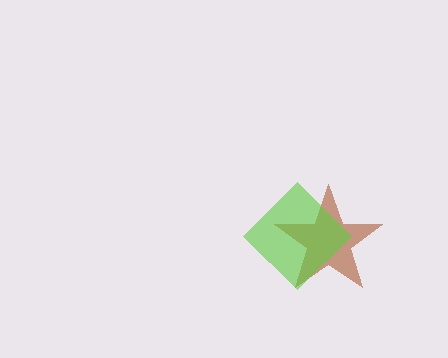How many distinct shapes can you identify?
There are 2 distinct shapes: a brown star, a lime diamond.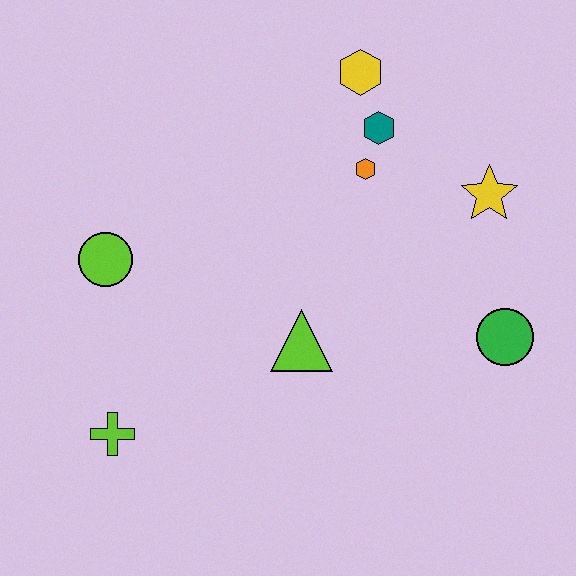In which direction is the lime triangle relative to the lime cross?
The lime triangle is to the right of the lime cross.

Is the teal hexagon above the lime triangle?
Yes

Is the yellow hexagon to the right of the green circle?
No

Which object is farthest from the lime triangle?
The yellow hexagon is farthest from the lime triangle.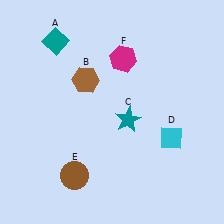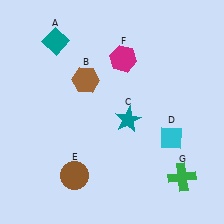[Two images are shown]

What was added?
A green cross (G) was added in Image 2.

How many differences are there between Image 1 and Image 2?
There is 1 difference between the two images.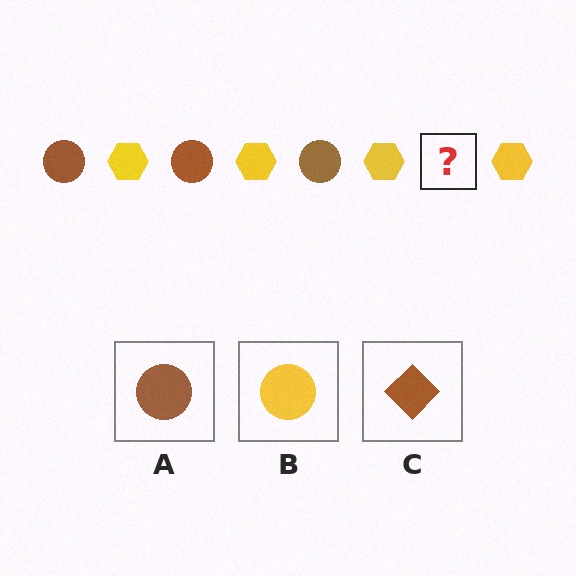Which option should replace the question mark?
Option A.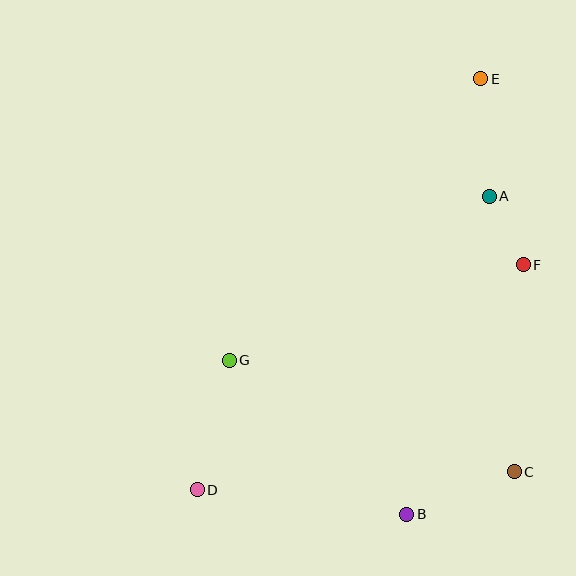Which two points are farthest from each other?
Points D and E are farthest from each other.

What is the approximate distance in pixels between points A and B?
The distance between A and B is approximately 329 pixels.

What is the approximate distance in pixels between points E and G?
The distance between E and G is approximately 377 pixels.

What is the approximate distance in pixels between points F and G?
The distance between F and G is approximately 309 pixels.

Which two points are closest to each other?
Points A and F are closest to each other.